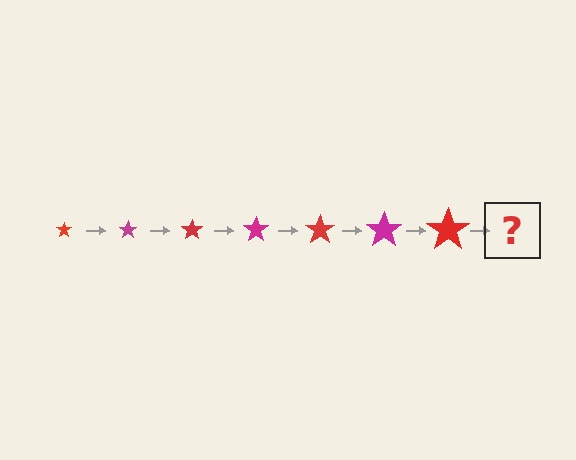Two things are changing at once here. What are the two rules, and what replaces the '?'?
The two rules are that the star grows larger each step and the color cycles through red and magenta. The '?' should be a magenta star, larger than the previous one.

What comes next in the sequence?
The next element should be a magenta star, larger than the previous one.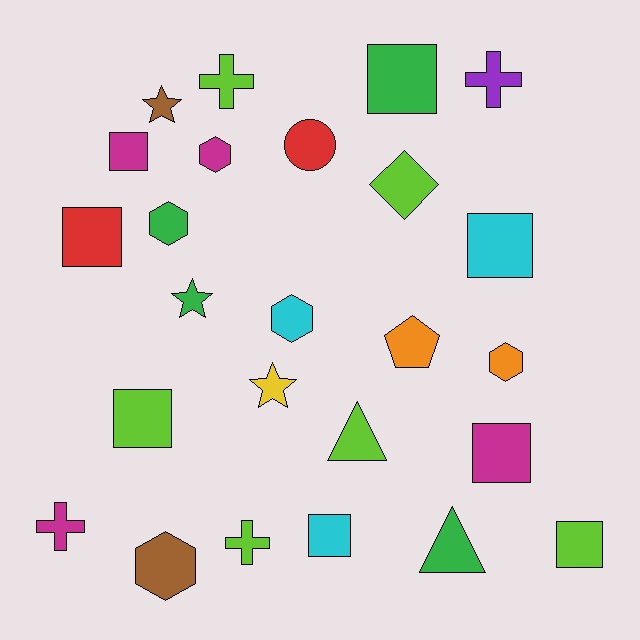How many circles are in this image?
There is 1 circle.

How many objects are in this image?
There are 25 objects.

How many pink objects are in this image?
There are no pink objects.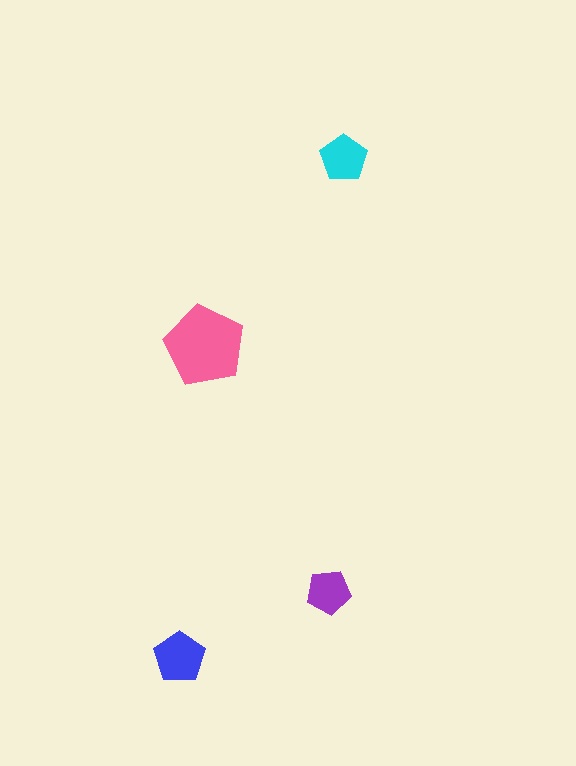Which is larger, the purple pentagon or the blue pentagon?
The blue one.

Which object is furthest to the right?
The cyan pentagon is rightmost.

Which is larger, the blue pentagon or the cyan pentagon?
The blue one.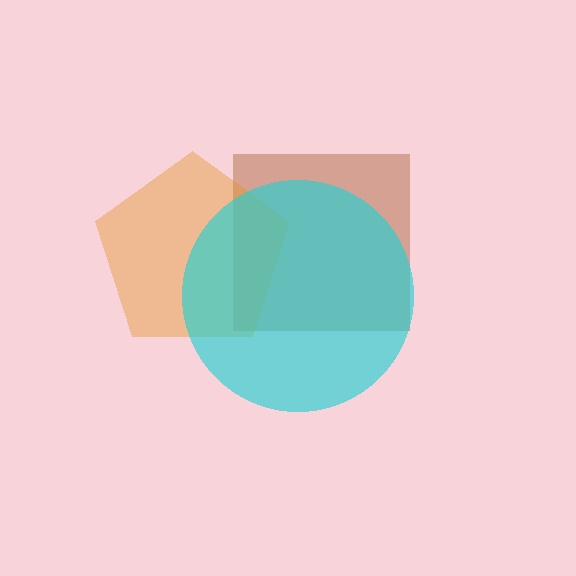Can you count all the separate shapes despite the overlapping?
Yes, there are 3 separate shapes.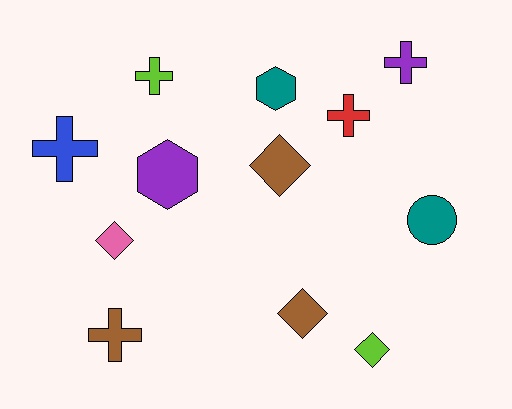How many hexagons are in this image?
There are 2 hexagons.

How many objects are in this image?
There are 12 objects.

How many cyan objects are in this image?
There are no cyan objects.